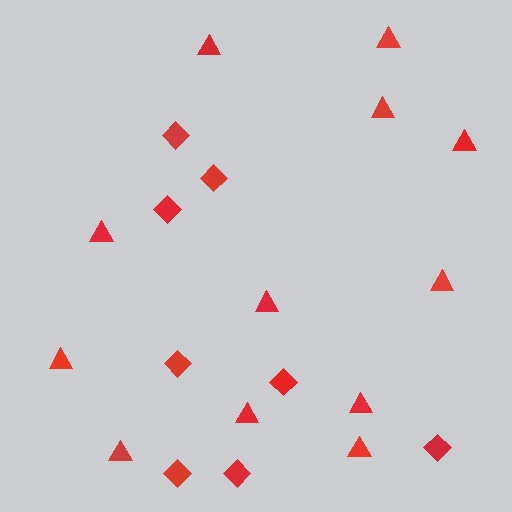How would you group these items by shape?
There are 2 groups: one group of diamonds (8) and one group of triangles (12).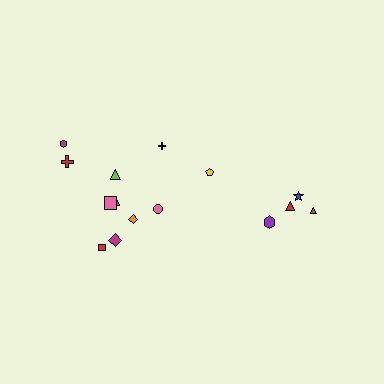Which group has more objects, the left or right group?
The left group.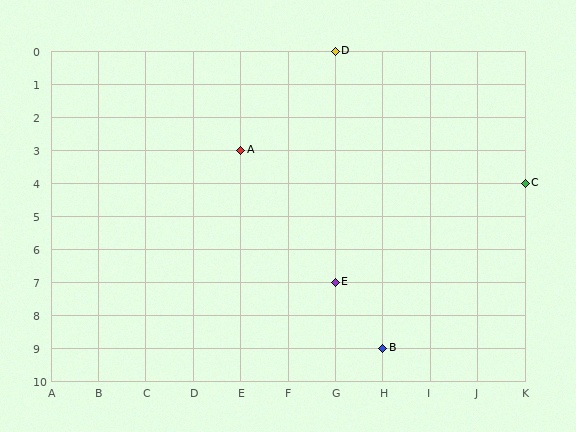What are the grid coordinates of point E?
Point E is at grid coordinates (G, 7).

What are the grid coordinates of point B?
Point B is at grid coordinates (H, 9).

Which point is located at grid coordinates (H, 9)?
Point B is at (H, 9).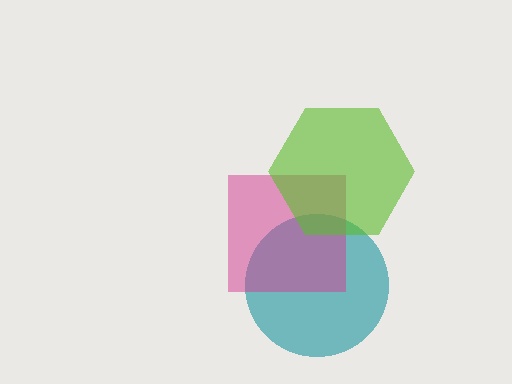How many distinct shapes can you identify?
There are 3 distinct shapes: a teal circle, a magenta square, a lime hexagon.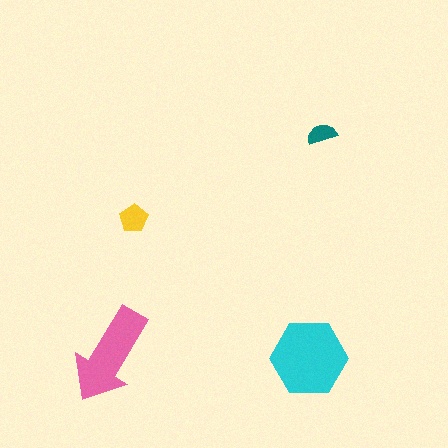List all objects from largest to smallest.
The cyan hexagon, the pink arrow, the yellow pentagon, the teal semicircle.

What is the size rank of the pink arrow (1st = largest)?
2nd.